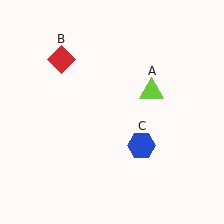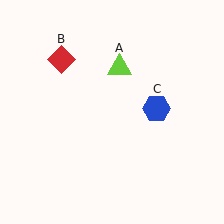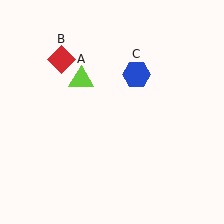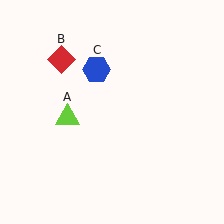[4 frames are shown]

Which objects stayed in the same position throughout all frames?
Red diamond (object B) remained stationary.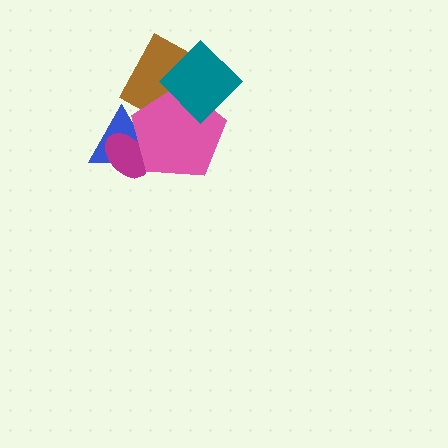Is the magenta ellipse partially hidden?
Yes, it is partially covered by another shape.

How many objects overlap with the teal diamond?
2 objects overlap with the teal diamond.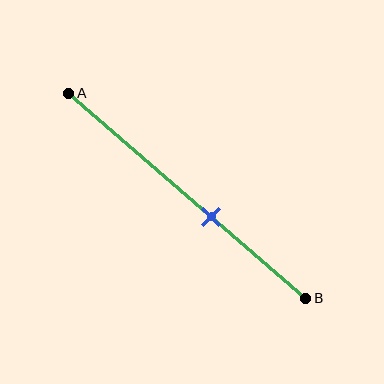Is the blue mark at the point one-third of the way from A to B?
No, the mark is at about 60% from A, not at the 33% one-third point.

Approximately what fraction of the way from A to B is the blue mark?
The blue mark is approximately 60% of the way from A to B.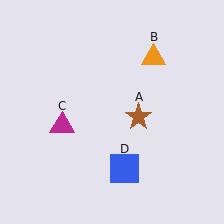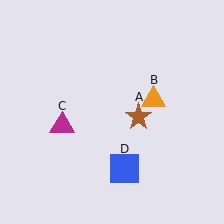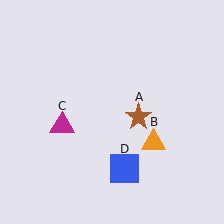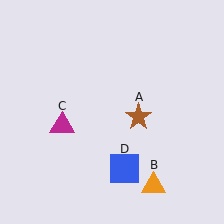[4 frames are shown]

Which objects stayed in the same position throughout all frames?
Brown star (object A) and magenta triangle (object C) and blue square (object D) remained stationary.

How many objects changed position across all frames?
1 object changed position: orange triangle (object B).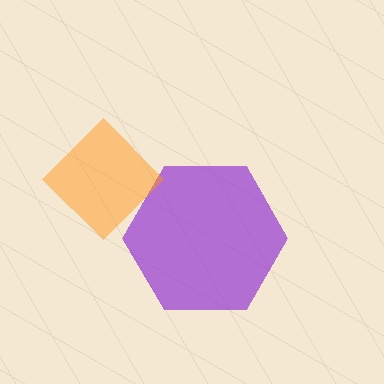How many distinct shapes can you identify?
There are 2 distinct shapes: a purple hexagon, an orange diamond.